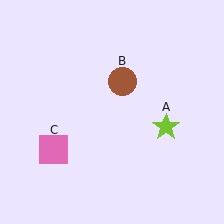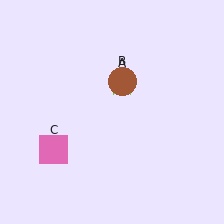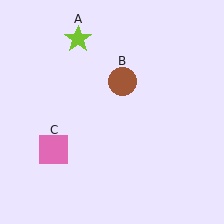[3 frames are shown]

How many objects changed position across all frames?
1 object changed position: lime star (object A).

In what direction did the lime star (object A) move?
The lime star (object A) moved up and to the left.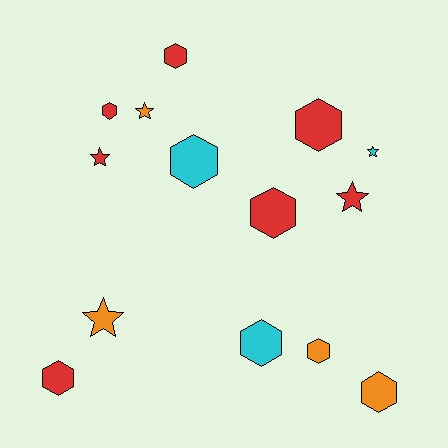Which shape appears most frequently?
Hexagon, with 9 objects.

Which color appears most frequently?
Red, with 7 objects.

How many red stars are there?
There are 2 red stars.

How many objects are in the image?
There are 14 objects.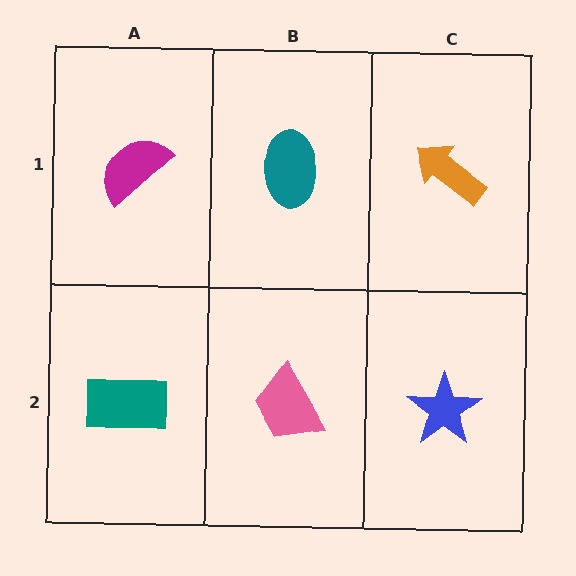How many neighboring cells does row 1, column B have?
3.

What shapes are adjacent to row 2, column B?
A teal ellipse (row 1, column B), a teal rectangle (row 2, column A), a blue star (row 2, column C).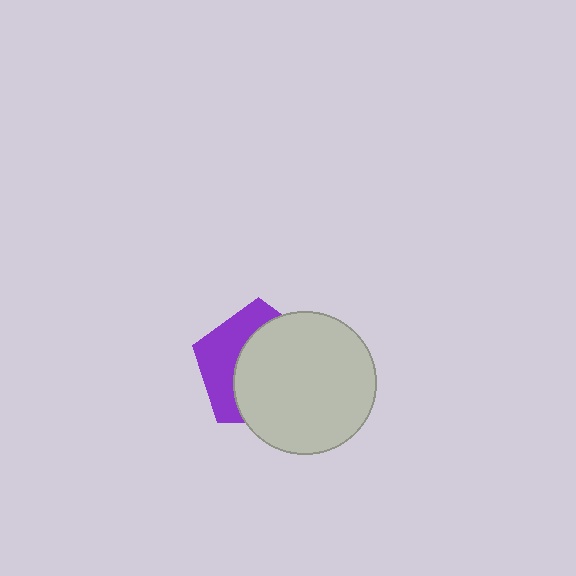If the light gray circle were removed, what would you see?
You would see the complete purple pentagon.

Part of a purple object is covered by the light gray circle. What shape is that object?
It is a pentagon.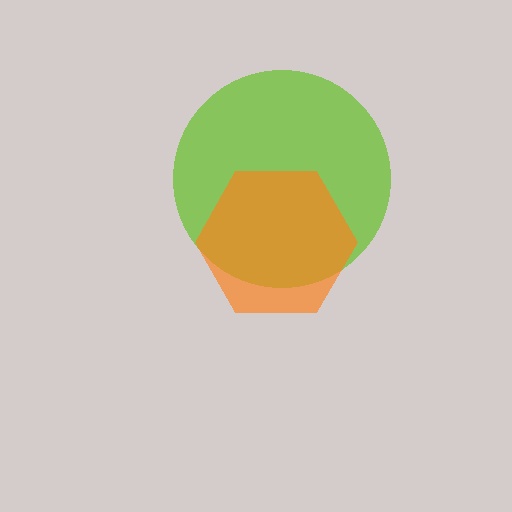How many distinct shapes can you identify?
There are 2 distinct shapes: a lime circle, an orange hexagon.